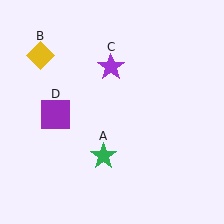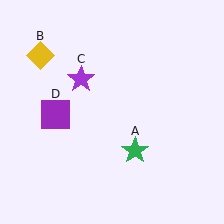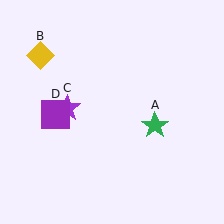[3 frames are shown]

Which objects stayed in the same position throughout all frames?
Yellow diamond (object B) and purple square (object D) remained stationary.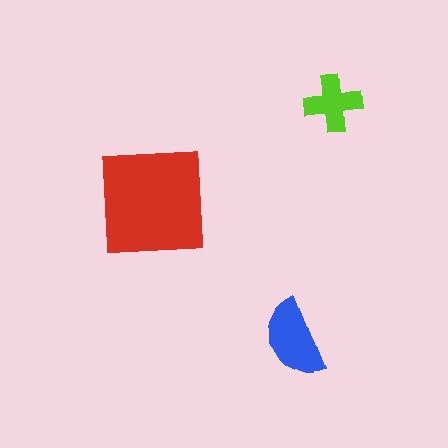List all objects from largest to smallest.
The red square, the blue semicircle, the lime cross.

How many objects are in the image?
There are 3 objects in the image.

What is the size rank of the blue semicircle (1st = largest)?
2nd.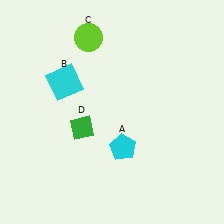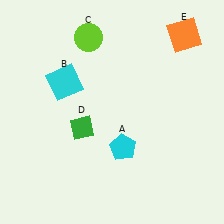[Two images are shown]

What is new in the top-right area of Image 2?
An orange square (E) was added in the top-right area of Image 2.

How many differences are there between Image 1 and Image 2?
There is 1 difference between the two images.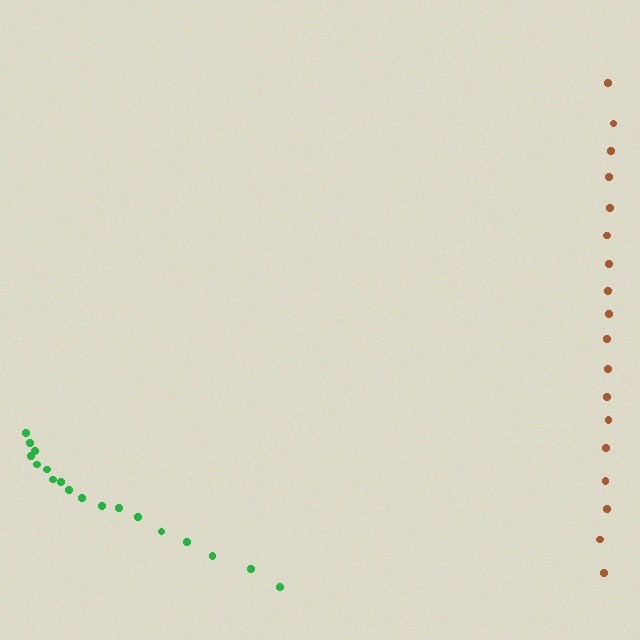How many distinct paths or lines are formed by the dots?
There are 2 distinct paths.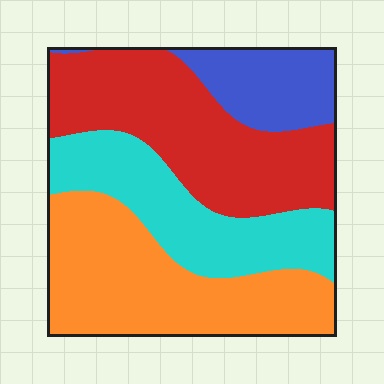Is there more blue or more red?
Red.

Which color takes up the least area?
Blue, at roughly 15%.